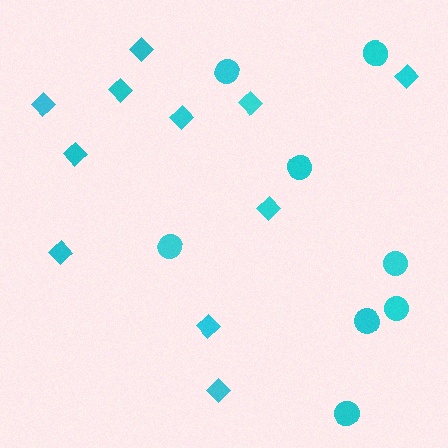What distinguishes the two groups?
There are 2 groups: one group of diamonds (11) and one group of circles (8).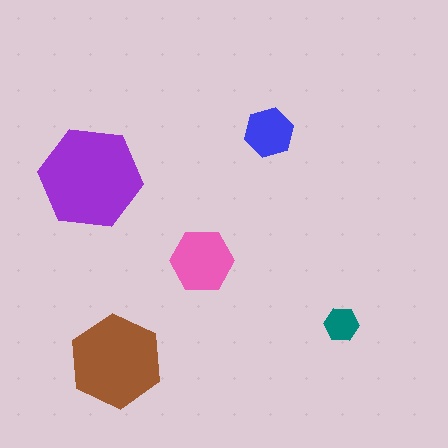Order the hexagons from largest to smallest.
the purple one, the brown one, the pink one, the blue one, the teal one.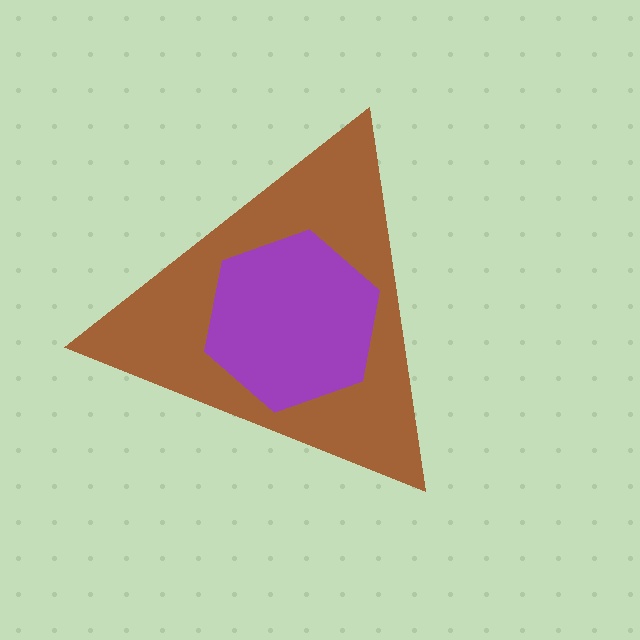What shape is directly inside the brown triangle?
The purple hexagon.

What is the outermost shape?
The brown triangle.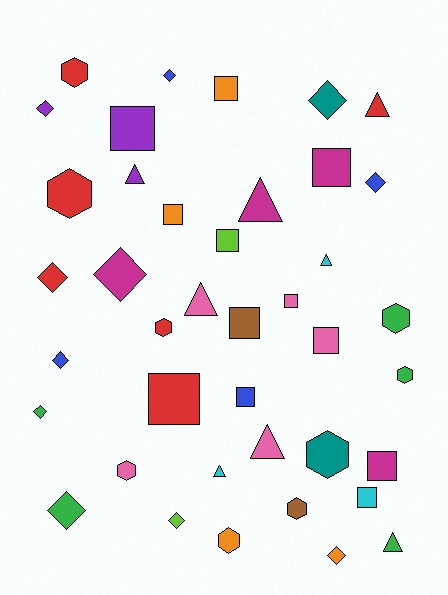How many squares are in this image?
There are 12 squares.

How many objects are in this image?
There are 40 objects.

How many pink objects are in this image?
There are 5 pink objects.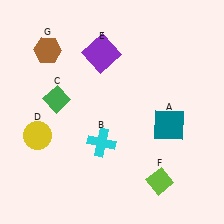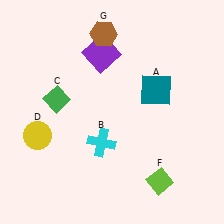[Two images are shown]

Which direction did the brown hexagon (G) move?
The brown hexagon (G) moved right.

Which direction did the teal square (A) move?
The teal square (A) moved up.